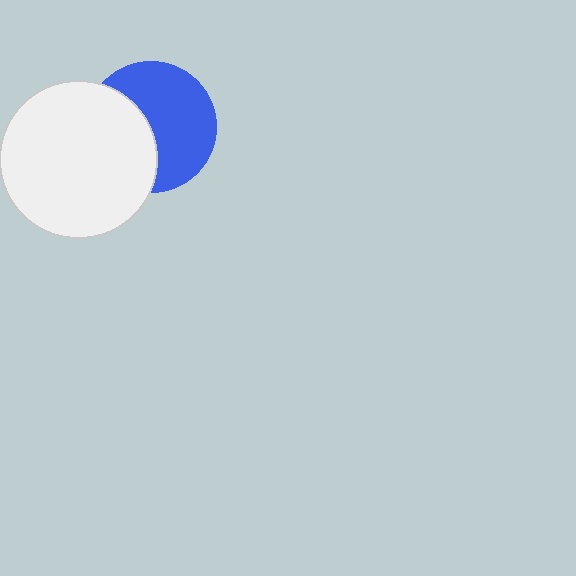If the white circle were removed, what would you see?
You would see the complete blue circle.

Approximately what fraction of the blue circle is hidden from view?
Roughly 41% of the blue circle is hidden behind the white circle.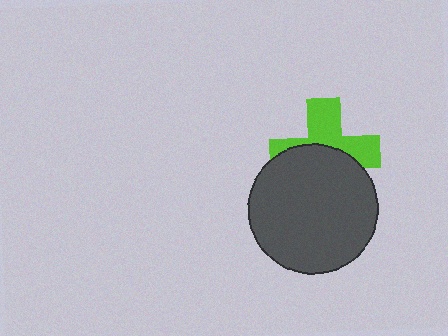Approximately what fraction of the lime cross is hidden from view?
Roughly 51% of the lime cross is hidden behind the dark gray circle.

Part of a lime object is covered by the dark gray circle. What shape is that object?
It is a cross.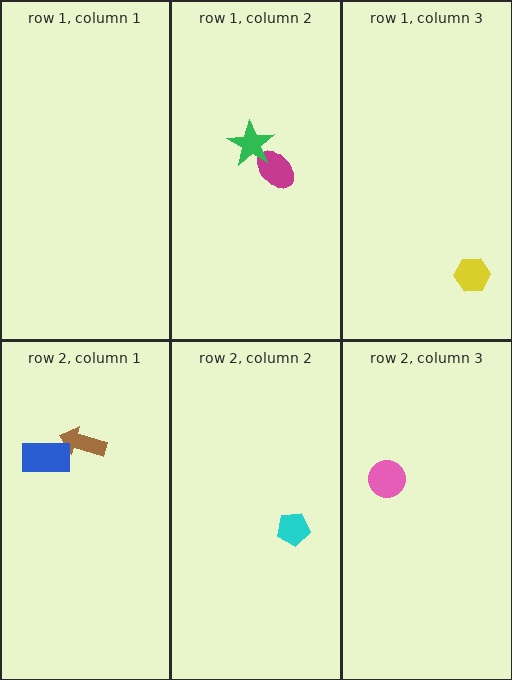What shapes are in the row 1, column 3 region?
The yellow hexagon.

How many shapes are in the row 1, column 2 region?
2.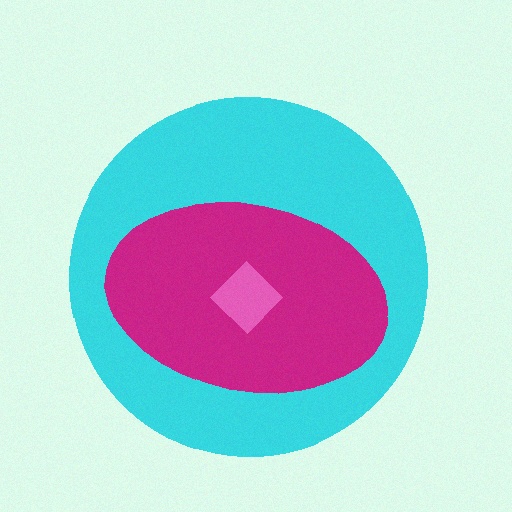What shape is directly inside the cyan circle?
The magenta ellipse.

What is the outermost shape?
The cyan circle.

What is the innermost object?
The pink diamond.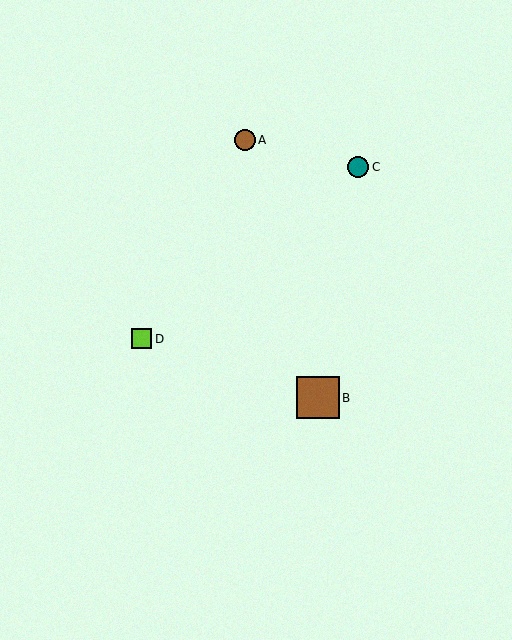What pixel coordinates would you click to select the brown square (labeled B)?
Click at (318, 398) to select the brown square B.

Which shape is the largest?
The brown square (labeled B) is the largest.